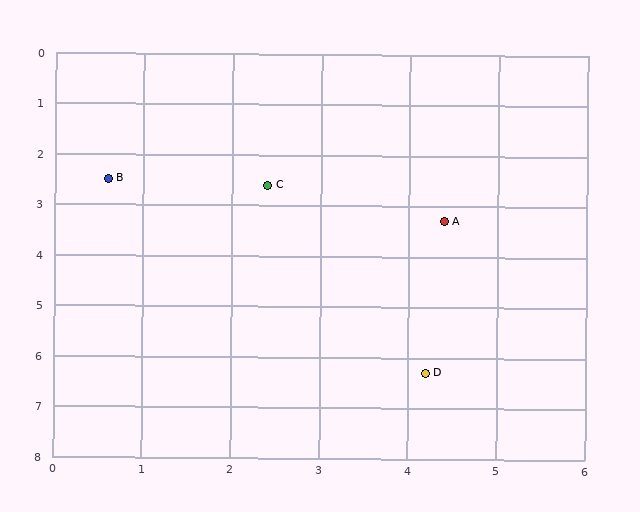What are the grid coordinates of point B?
Point B is at approximately (0.6, 2.5).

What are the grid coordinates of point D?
Point D is at approximately (4.2, 6.3).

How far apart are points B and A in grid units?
Points B and A are about 3.9 grid units apart.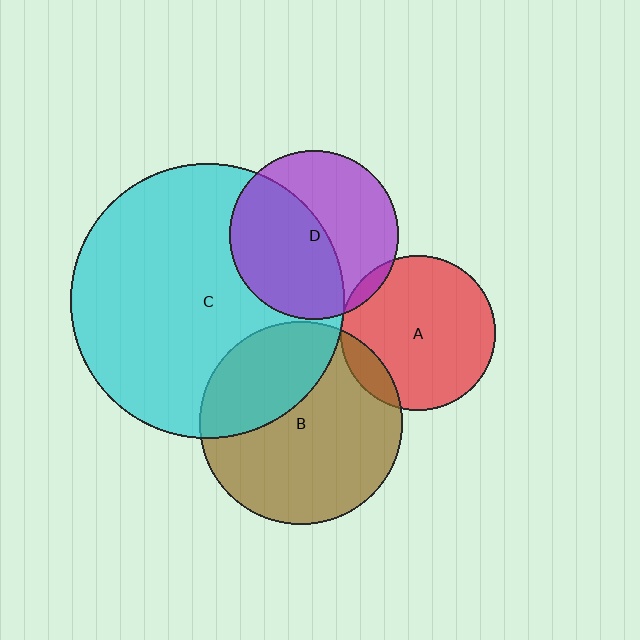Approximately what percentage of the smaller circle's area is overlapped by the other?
Approximately 5%.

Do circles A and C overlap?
Yes.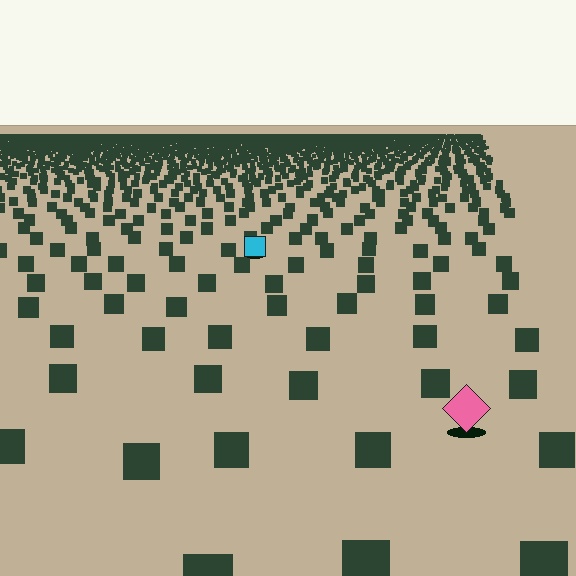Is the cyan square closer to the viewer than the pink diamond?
No. The pink diamond is closer — you can tell from the texture gradient: the ground texture is coarser near it.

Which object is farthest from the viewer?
The cyan square is farthest from the viewer. It appears smaller and the ground texture around it is denser.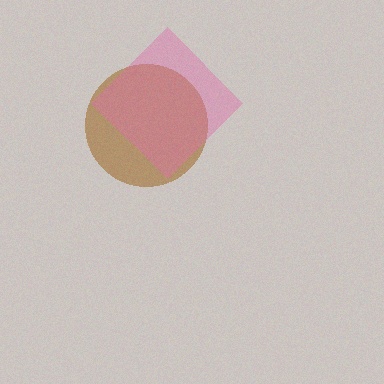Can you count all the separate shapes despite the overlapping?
Yes, there are 2 separate shapes.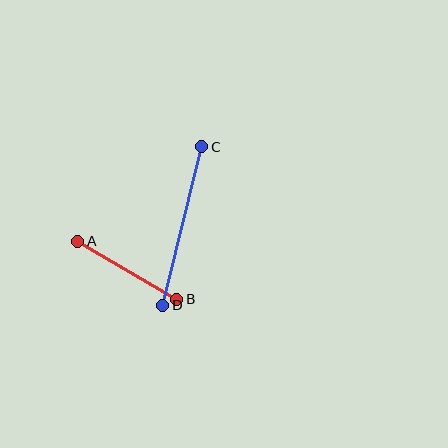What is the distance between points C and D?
The distance is approximately 163 pixels.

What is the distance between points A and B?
The distance is approximately 115 pixels.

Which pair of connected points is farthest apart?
Points C and D are farthest apart.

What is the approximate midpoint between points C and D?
The midpoint is at approximately (182, 226) pixels.